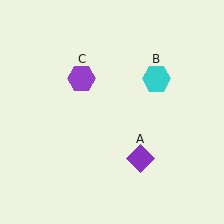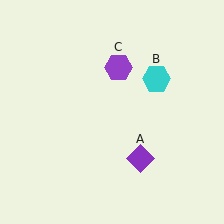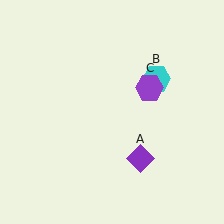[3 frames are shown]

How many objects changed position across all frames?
1 object changed position: purple hexagon (object C).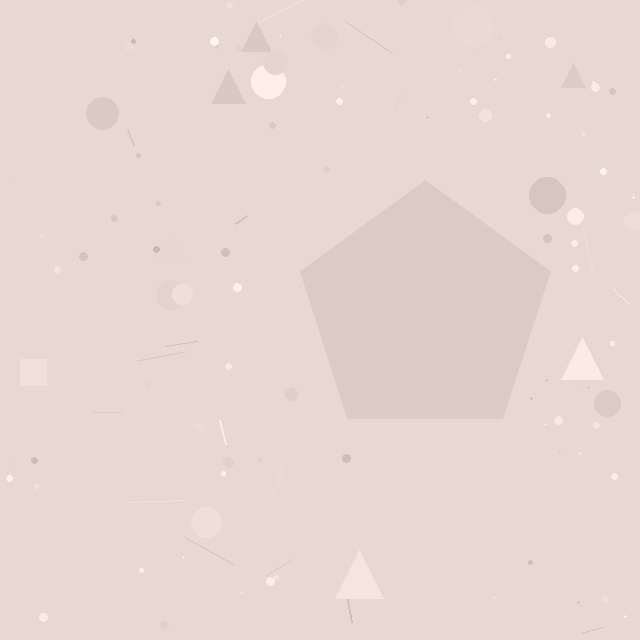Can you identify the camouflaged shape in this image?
The camouflaged shape is a pentagon.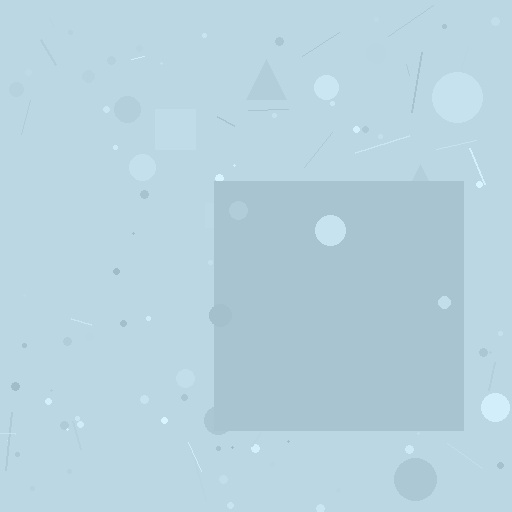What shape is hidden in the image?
A square is hidden in the image.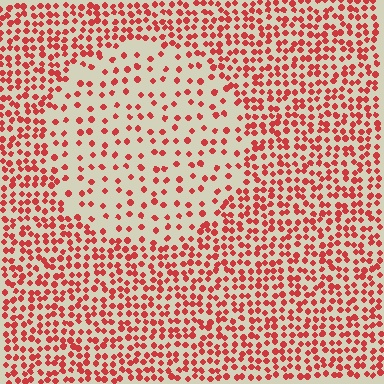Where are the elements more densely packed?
The elements are more densely packed outside the circle boundary.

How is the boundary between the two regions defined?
The boundary is defined by a change in element density (approximately 2.3x ratio). All elements are the same color, size, and shape.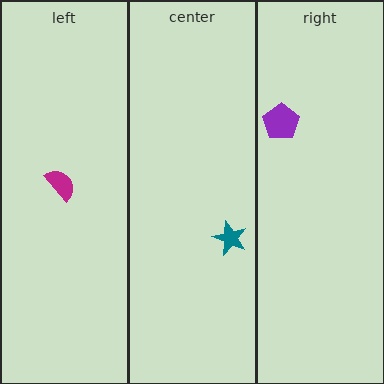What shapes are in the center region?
The teal star.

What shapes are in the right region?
The purple pentagon.